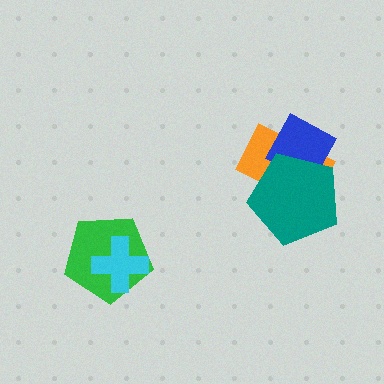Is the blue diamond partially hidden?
Yes, it is partially covered by another shape.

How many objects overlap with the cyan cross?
1 object overlaps with the cyan cross.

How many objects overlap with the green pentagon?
1 object overlaps with the green pentagon.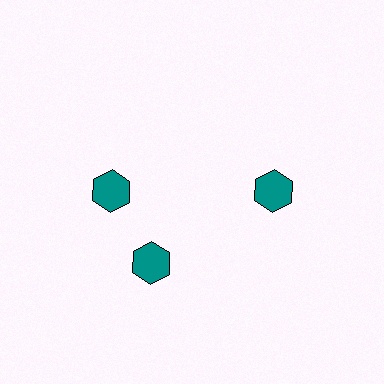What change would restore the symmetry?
The symmetry would be restored by rotating it back into even spacing with its neighbors so that all 3 hexagons sit at equal angles and equal distance from the center.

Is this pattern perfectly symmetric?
No. The 3 teal hexagons are arranged in a ring, but one element near the 11 o'clock position is rotated out of alignment along the ring, breaking the 3-fold rotational symmetry.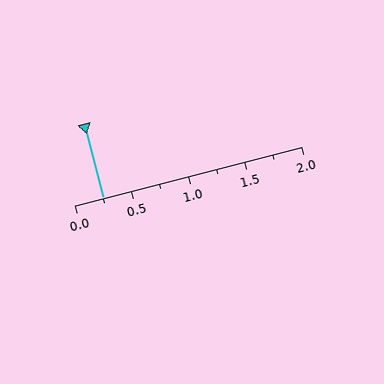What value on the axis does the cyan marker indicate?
The marker indicates approximately 0.25.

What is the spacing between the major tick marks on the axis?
The major ticks are spaced 0.5 apart.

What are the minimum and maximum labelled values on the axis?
The axis runs from 0.0 to 2.0.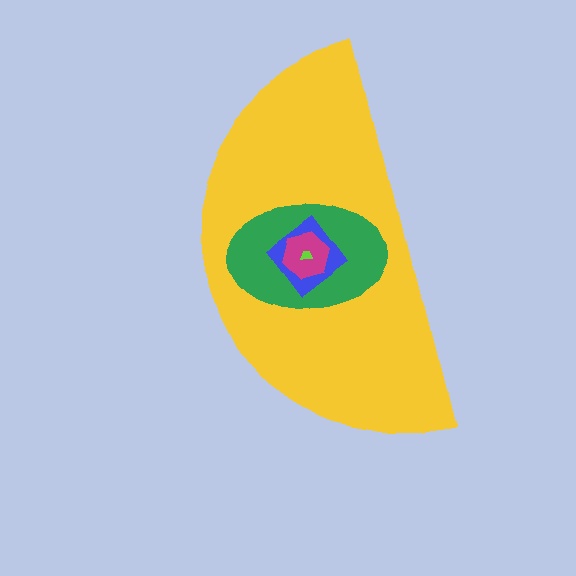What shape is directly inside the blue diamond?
The magenta hexagon.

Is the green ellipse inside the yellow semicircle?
Yes.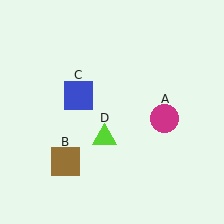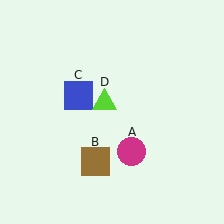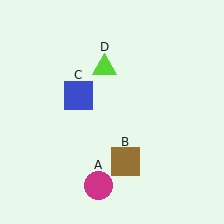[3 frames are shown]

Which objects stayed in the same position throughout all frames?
Blue square (object C) remained stationary.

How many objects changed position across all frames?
3 objects changed position: magenta circle (object A), brown square (object B), lime triangle (object D).